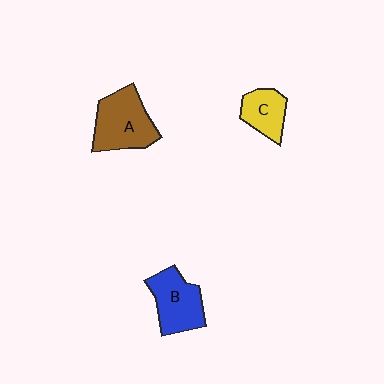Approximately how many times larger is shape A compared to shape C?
Approximately 1.7 times.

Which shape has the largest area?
Shape A (brown).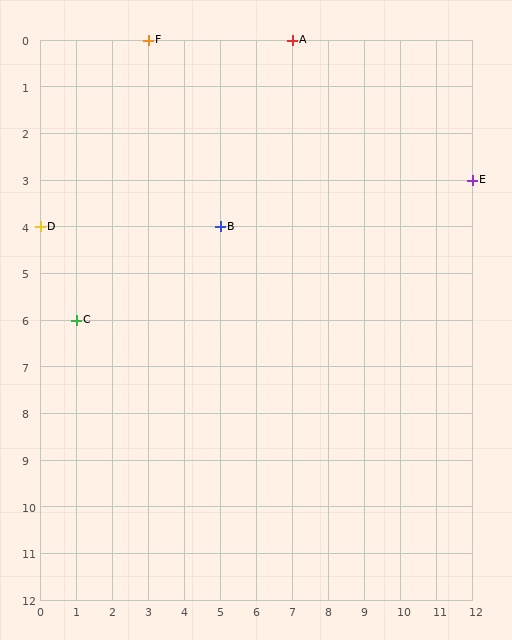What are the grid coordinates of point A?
Point A is at grid coordinates (7, 0).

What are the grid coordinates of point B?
Point B is at grid coordinates (5, 4).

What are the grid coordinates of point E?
Point E is at grid coordinates (12, 3).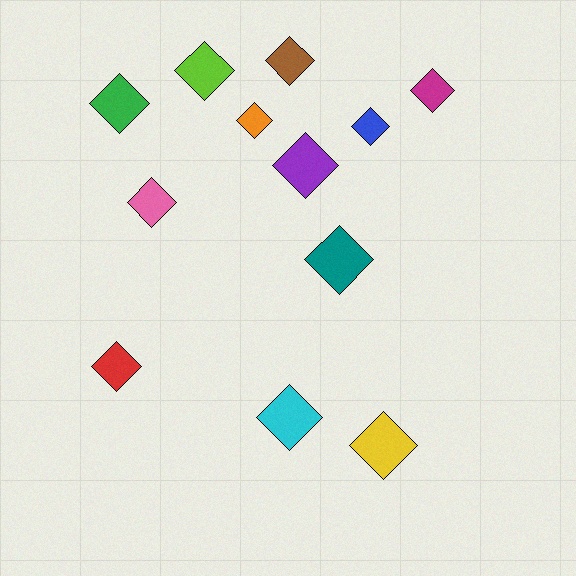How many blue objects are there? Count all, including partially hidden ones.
There is 1 blue object.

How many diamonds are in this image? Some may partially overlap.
There are 12 diamonds.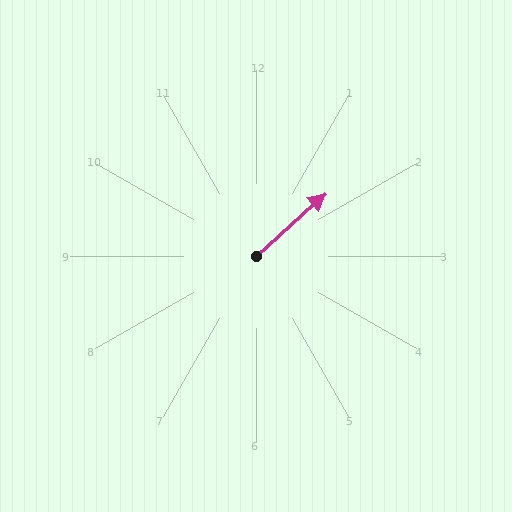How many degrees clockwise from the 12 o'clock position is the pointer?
Approximately 48 degrees.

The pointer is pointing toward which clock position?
Roughly 2 o'clock.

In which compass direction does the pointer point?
Northeast.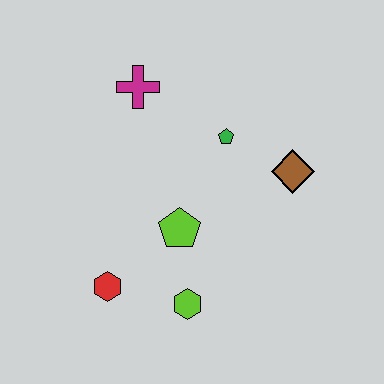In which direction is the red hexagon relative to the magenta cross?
The red hexagon is below the magenta cross.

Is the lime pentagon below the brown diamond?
Yes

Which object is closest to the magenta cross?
The green pentagon is closest to the magenta cross.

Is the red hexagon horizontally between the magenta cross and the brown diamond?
No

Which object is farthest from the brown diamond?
The red hexagon is farthest from the brown diamond.